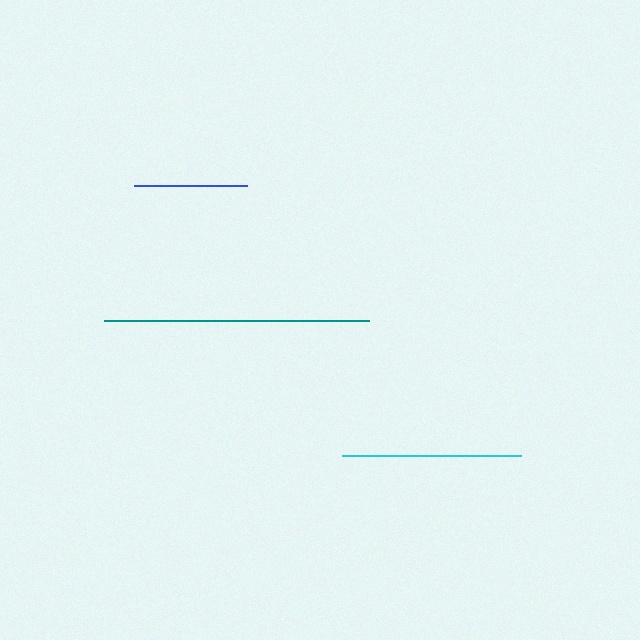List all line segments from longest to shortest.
From longest to shortest: teal, cyan, blue.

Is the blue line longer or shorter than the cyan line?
The cyan line is longer than the blue line.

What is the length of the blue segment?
The blue segment is approximately 113 pixels long.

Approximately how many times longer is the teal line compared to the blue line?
The teal line is approximately 2.4 times the length of the blue line.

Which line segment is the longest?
The teal line is the longest at approximately 265 pixels.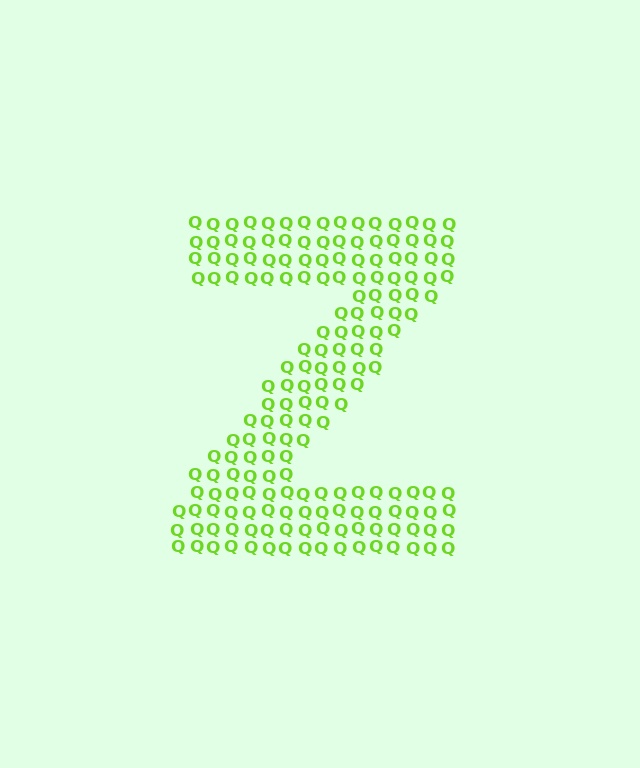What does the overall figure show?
The overall figure shows the letter Z.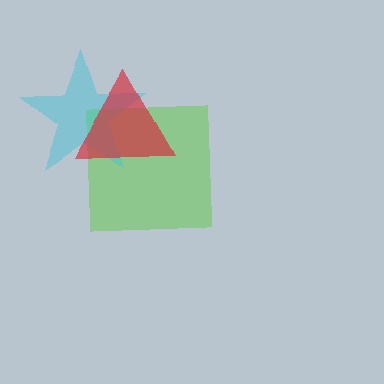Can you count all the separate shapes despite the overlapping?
Yes, there are 3 separate shapes.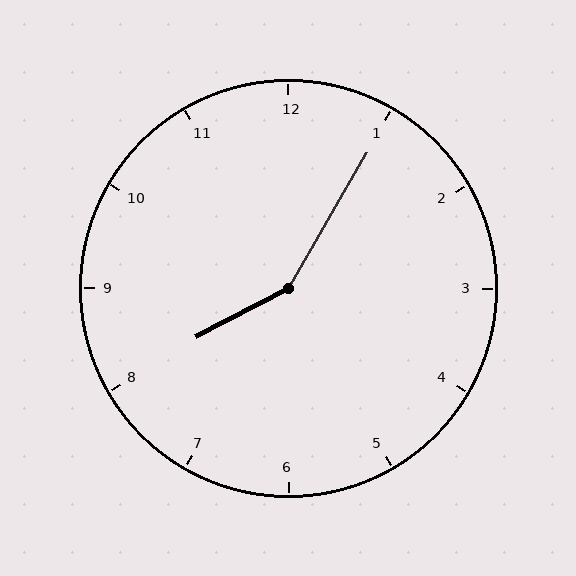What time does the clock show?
8:05.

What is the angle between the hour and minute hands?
Approximately 148 degrees.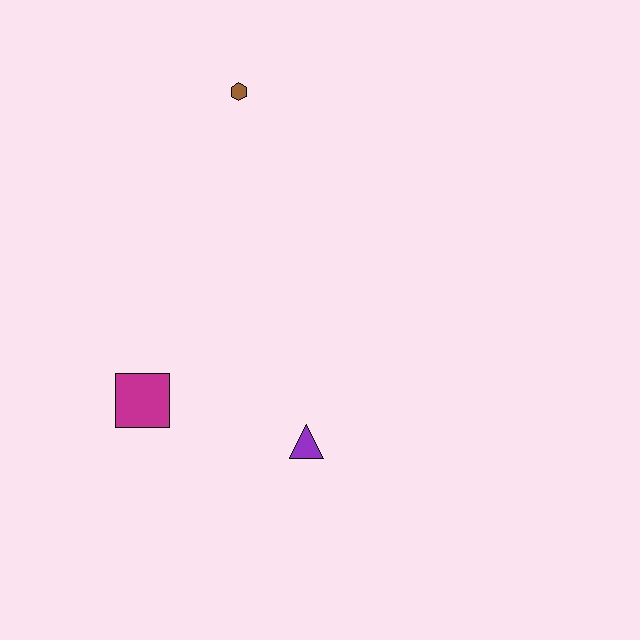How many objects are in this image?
There are 3 objects.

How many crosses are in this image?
There are no crosses.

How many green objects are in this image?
There are no green objects.